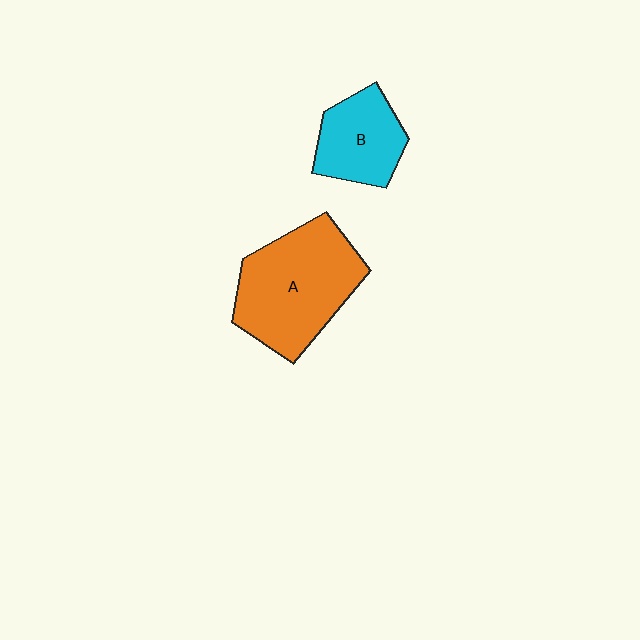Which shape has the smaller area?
Shape B (cyan).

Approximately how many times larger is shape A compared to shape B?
Approximately 1.8 times.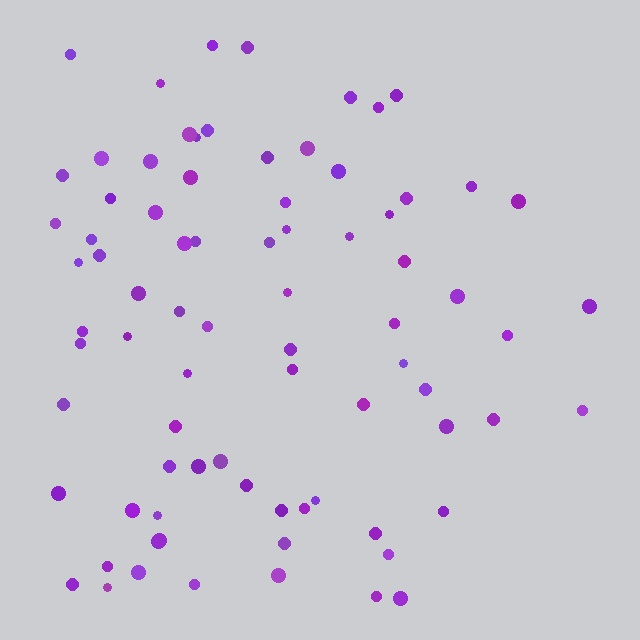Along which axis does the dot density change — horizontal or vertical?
Horizontal.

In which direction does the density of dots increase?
From right to left, with the left side densest.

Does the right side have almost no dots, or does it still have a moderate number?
Still a moderate number, just noticeably fewer than the left.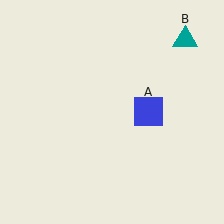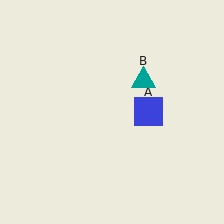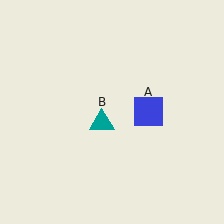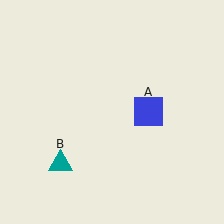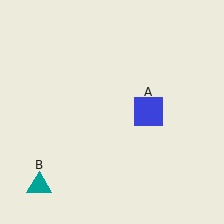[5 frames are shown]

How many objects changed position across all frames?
1 object changed position: teal triangle (object B).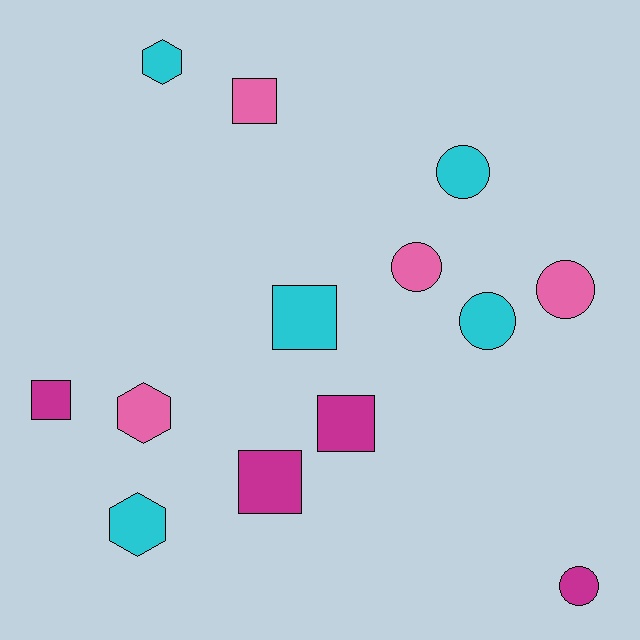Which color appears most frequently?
Cyan, with 5 objects.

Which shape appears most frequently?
Circle, with 5 objects.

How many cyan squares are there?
There is 1 cyan square.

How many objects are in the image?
There are 13 objects.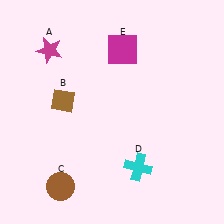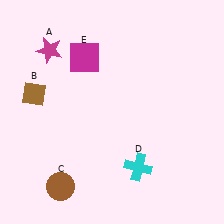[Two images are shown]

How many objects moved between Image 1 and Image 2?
2 objects moved between the two images.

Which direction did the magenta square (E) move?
The magenta square (E) moved left.